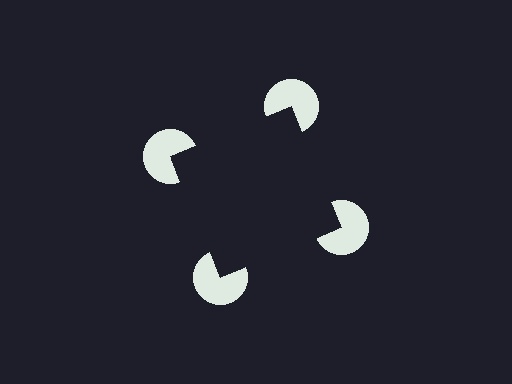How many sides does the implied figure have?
4 sides.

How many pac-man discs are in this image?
There are 4 — one at each vertex of the illusory square.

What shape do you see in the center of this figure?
An illusory square — its edges are inferred from the aligned wedge cuts in the pac-man discs, not physically drawn.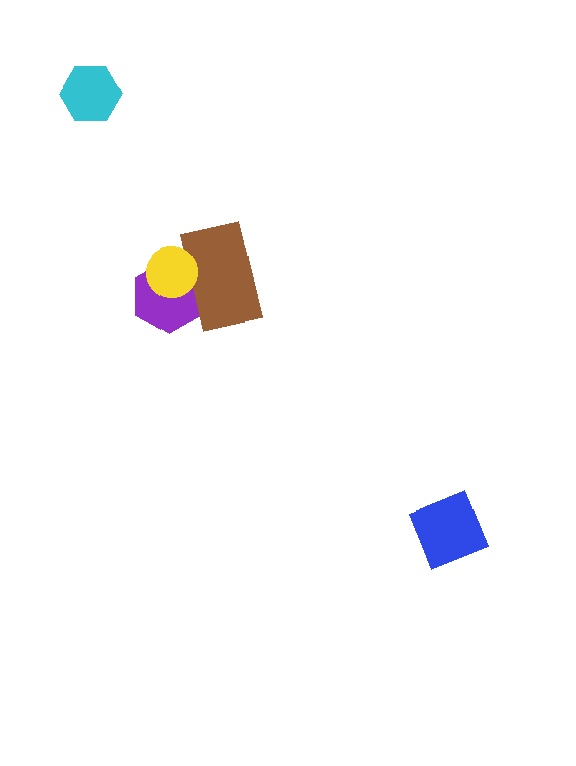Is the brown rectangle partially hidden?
Yes, it is partially covered by another shape.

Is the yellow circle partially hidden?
No, no other shape covers it.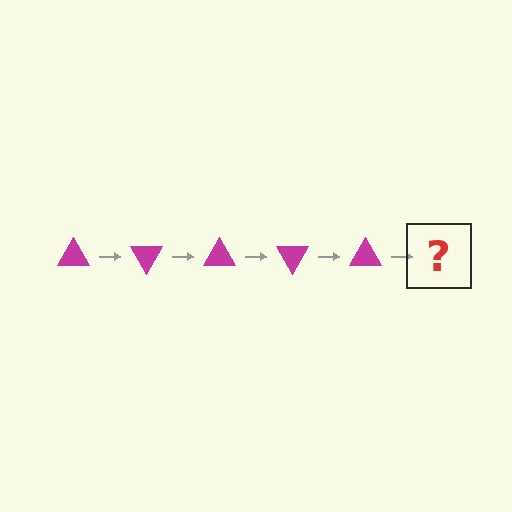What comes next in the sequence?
The next element should be a magenta triangle rotated 300 degrees.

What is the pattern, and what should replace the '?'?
The pattern is that the triangle rotates 60 degrees each step. The '?' should be a magenta triangle rotated 300 degrees.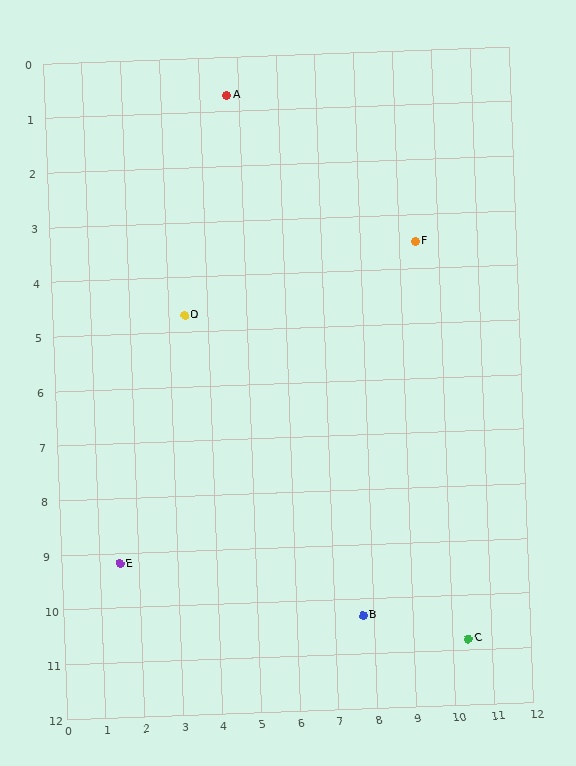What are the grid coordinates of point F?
Point F is at approximately (9.4, 3.5).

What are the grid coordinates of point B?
Point B is at approximately (7.7, 10.3).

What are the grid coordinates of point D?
Point D is at approximately (3.4, 4.7).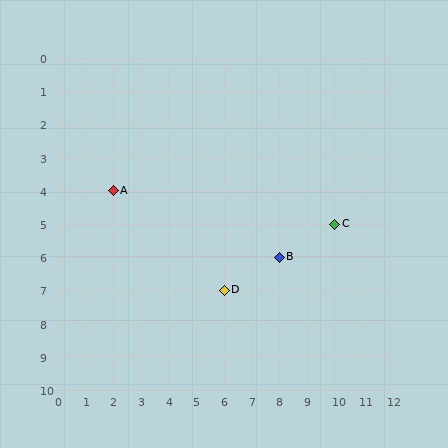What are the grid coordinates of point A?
Point A is at grid coordinates (2, 4).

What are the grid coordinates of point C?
Point C is at grid coordinates (10, 5).